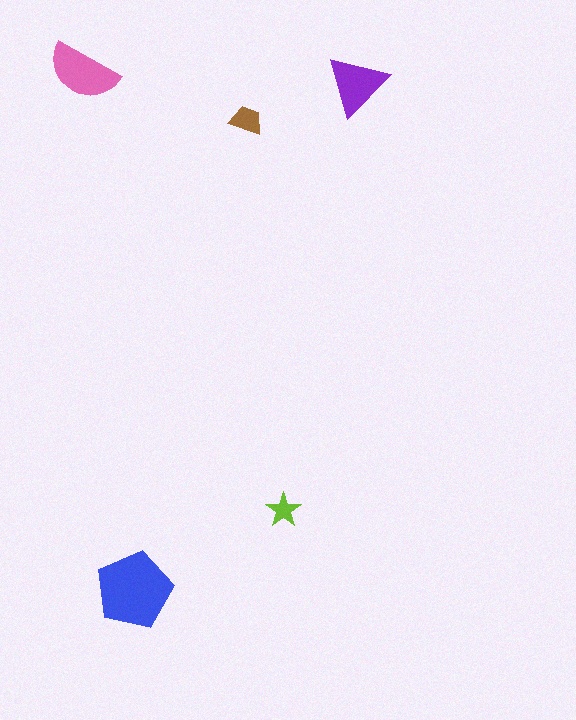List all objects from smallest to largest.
The lime star, the brown trapezoid, the purple triangle, the pink semicircle, the blue pentagon.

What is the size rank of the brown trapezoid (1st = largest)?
4th.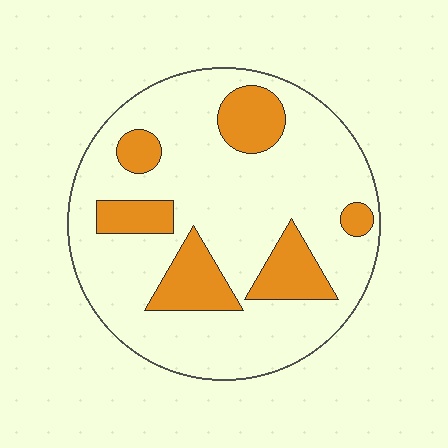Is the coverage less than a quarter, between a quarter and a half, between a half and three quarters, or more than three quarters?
Less than a quarter.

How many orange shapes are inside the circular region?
6.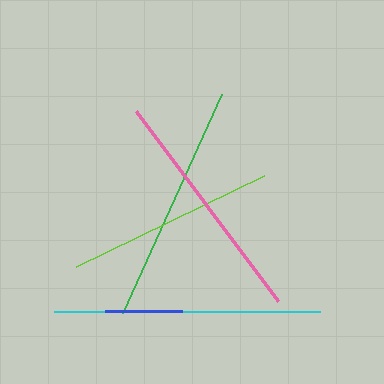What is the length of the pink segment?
The pink segment is approximately 237 pixels long.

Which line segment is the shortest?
The blue line is the shortest at approximately 77 pixels.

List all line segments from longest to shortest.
From longest to shortest: cyan, green, pink, lime, blue.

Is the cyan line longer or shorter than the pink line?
The cyan line is longer than the pink line.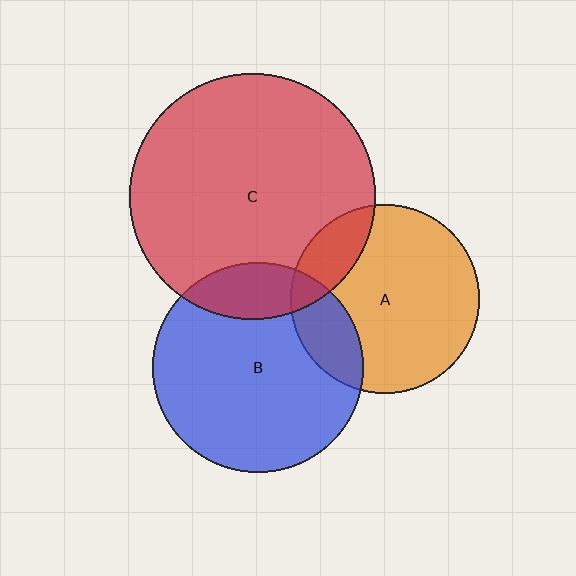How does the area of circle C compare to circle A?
Approximately 1.7 times.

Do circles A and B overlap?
Yes.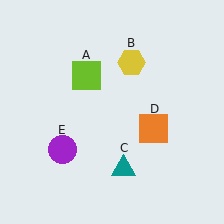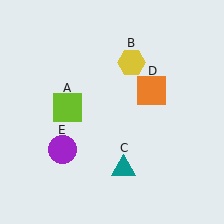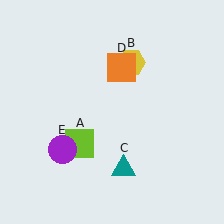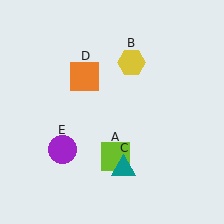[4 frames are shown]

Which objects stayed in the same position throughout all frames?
Yellow hexagon (object B) and teal triangle (object C) and purple circle (object E) remained stationary.